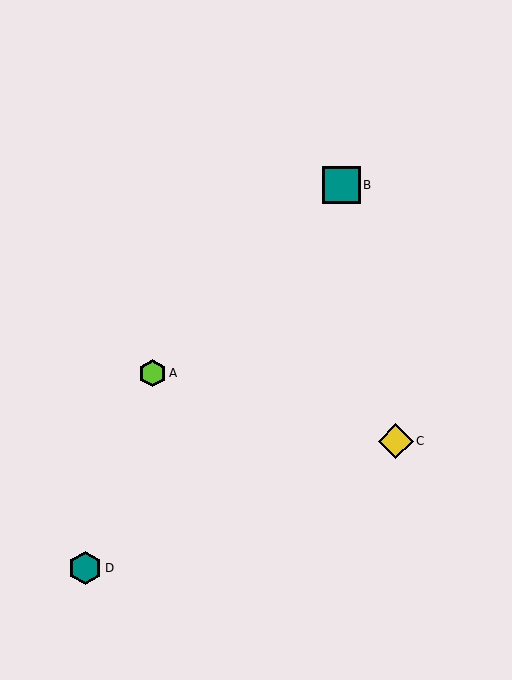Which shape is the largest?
The teal square (labeled B) is the largest.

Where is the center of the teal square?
The center of the teal square is at (341, 185).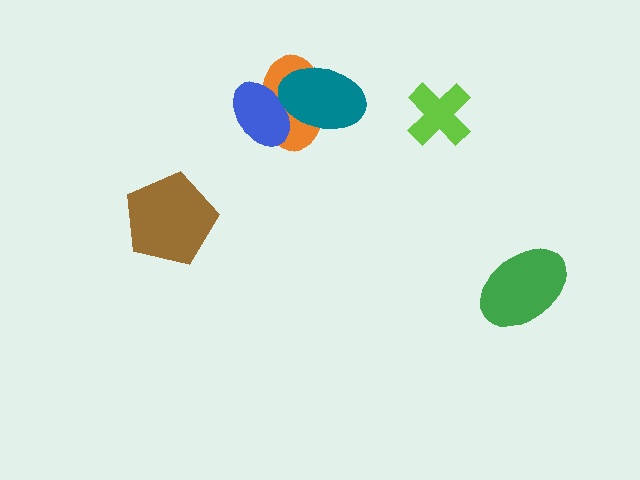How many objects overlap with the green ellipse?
0 objects overlap with the green ellipse.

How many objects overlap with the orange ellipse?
2 objects overlap with the orange ellipse.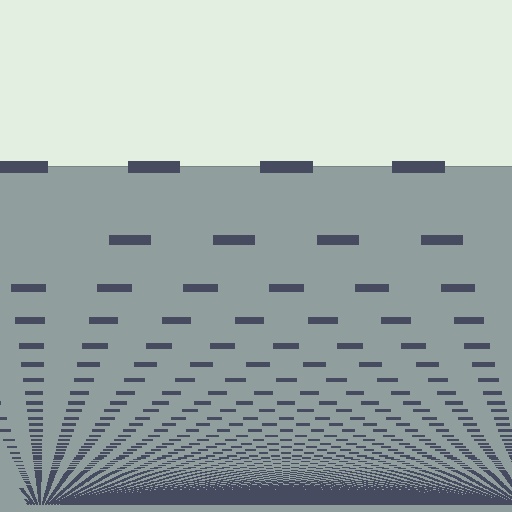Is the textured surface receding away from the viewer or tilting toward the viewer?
The surface appears to tilt toward the viewer. Texture elements get larger and sparser toward the top.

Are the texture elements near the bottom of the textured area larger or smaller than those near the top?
Smaller. The gradient is inverted — elements near the bottom are smaller and denser.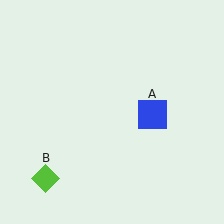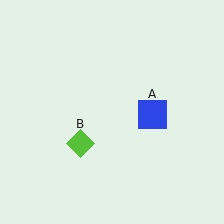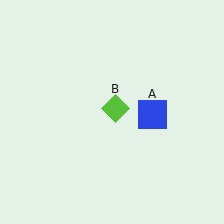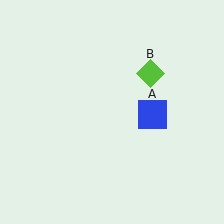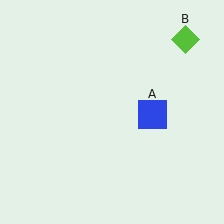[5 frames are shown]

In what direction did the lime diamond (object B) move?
The lime diamond (object B) moved up and to the right.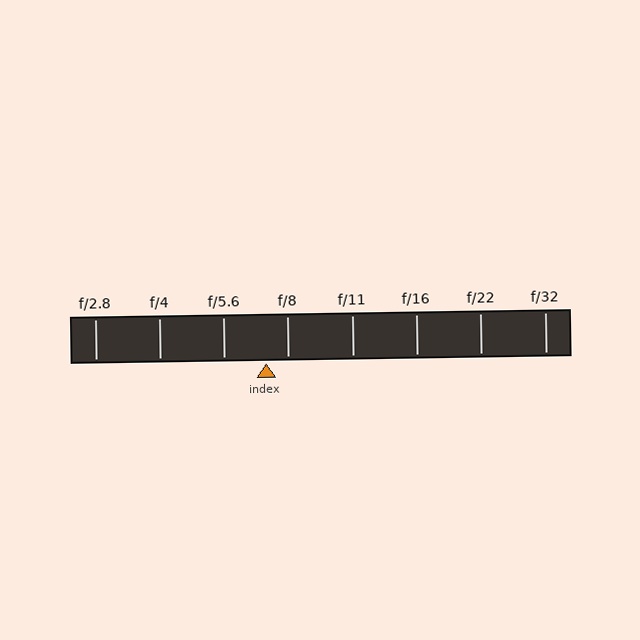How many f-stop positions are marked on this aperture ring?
There are 8 f-stop positions marked.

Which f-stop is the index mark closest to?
The index mark is closest to f/8.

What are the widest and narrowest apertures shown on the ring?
The widest aperture shown is f/2.8 and the narrowest is f/32.